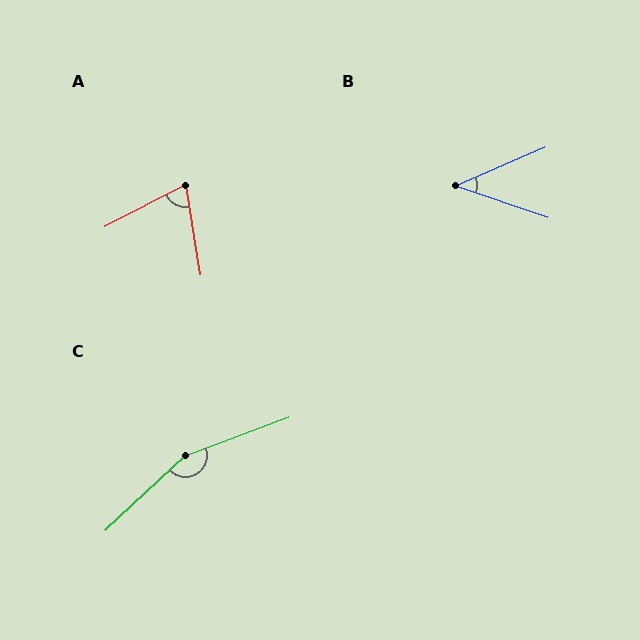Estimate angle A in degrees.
Approximately 72 degrees.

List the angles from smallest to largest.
B (42°), A (72°), C (158°).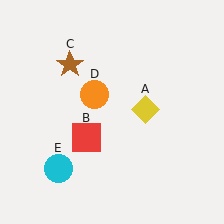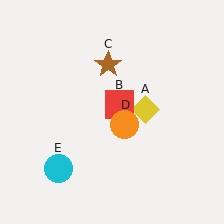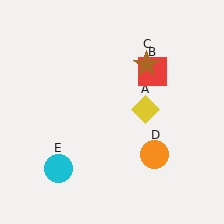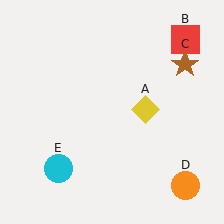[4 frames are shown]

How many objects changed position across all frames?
3 objects changed position: red square (object B), brown star (object C), orange circle (object D).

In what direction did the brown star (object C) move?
The brown star (object C) moved right.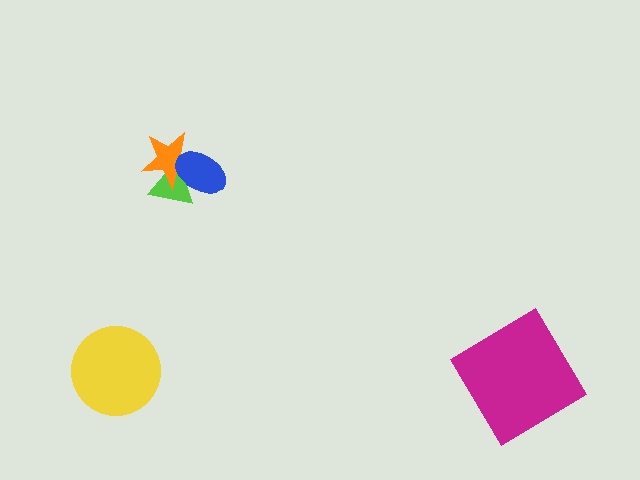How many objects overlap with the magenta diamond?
0 objects overlap with the magenta diamond.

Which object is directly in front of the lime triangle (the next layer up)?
The orange star is directly in front of the lime triangle.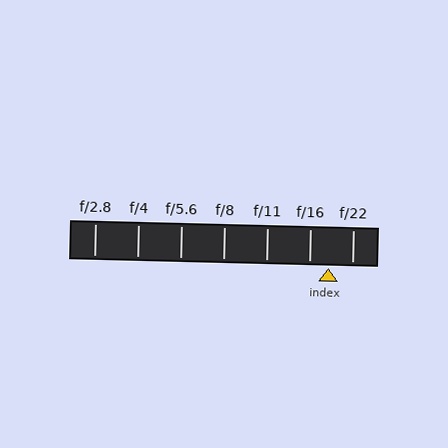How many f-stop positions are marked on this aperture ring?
There are 7 f-stop positions marked.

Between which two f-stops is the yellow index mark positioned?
The index mark is between f/16 and f/22.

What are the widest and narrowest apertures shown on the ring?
The widest aperture shown is f/2.8 and the narrowest is f/22.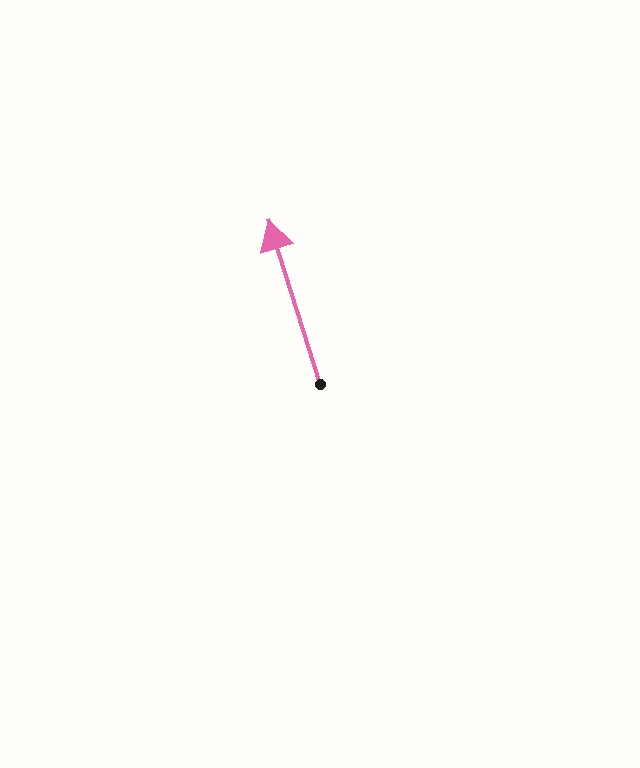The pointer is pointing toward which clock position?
Roughly 11 o'clock.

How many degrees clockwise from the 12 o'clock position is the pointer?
Approximately 343 degrees.